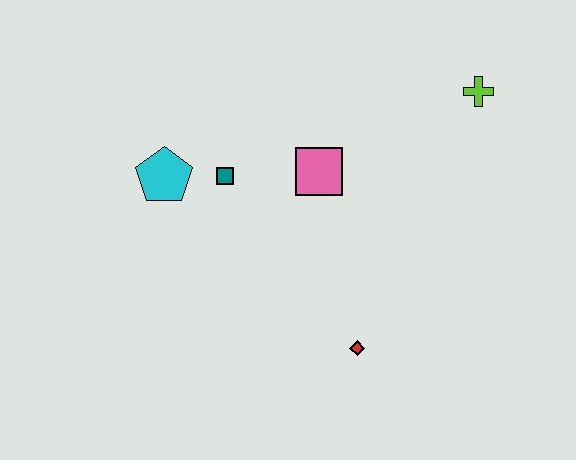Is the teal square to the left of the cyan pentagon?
No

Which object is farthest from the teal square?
The lime cross is farthest from the teal square.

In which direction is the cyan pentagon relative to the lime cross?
The cyan pentagon is to the left of the lime cross.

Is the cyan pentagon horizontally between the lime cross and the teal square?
No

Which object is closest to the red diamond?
The pink square is closest to the red diamond.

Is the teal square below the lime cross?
Yes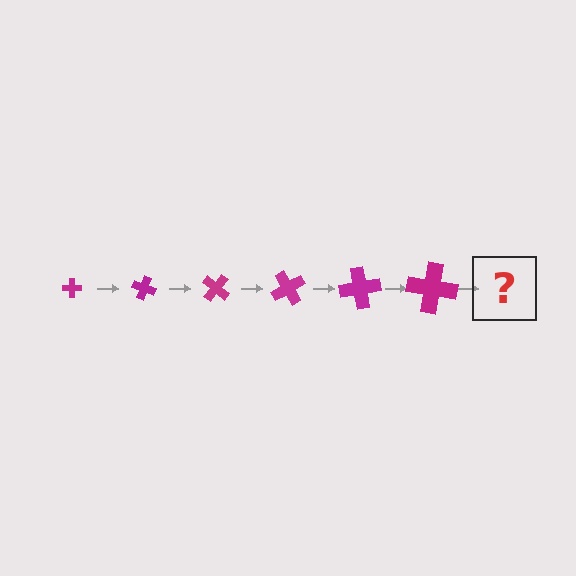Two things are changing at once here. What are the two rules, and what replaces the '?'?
The two rules are that the cross grows larger each step and it rotates 20 degrees each step. The '?' should be a cross, larger than the previous one and rotated 120 degrees from the start.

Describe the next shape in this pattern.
It should be a cross, larger than the previous one and rotated 120 degrees from the start.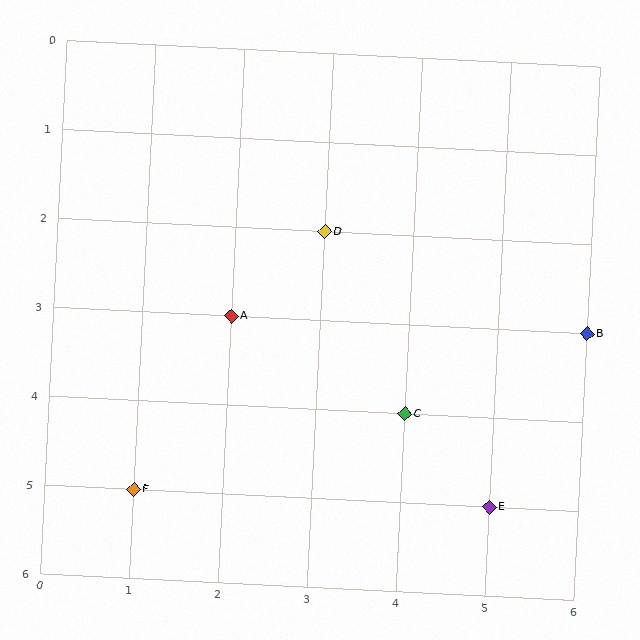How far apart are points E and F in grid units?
Points E and F are 4 columns apart.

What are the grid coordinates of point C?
Point C is at grid coordinates (4, 4).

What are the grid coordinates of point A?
Point A is at grid coordinates (2, 3).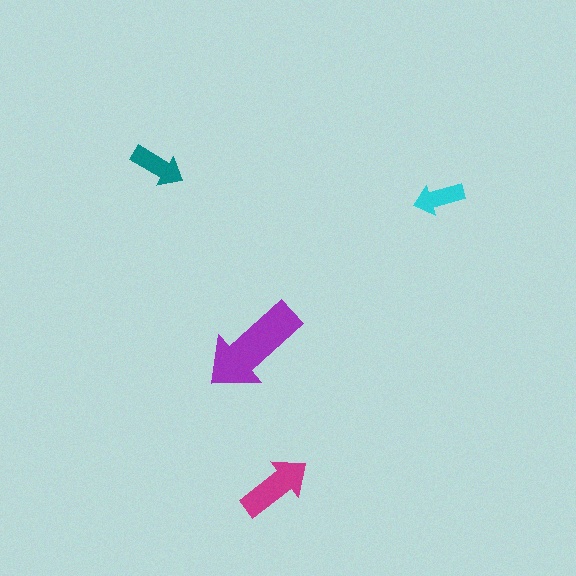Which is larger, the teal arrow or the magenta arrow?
The magenta one.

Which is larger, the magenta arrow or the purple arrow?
The purple one.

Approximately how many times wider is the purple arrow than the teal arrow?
About 2 times wider.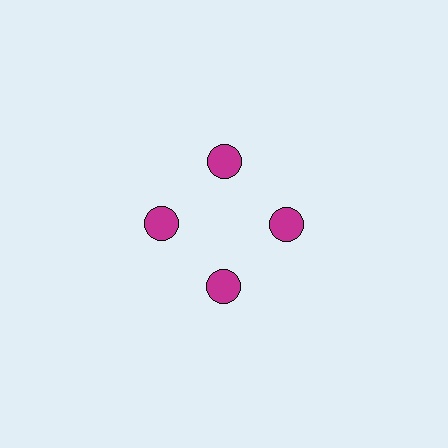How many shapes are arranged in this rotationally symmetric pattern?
There are 4 shapes, arranged in 4 groups of 1.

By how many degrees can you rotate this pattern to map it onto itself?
The pattern maps onto itself every 90 degrees of rotation.